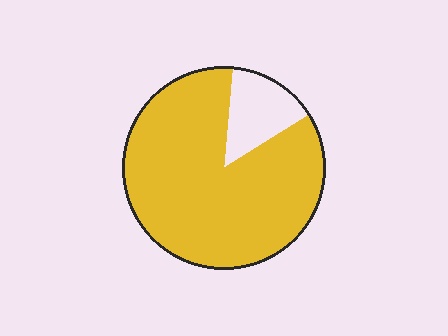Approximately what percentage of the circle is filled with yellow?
Approximately 85%.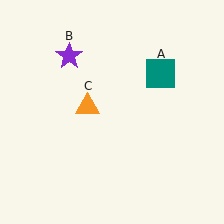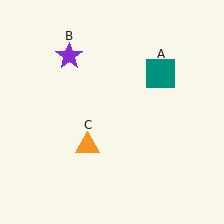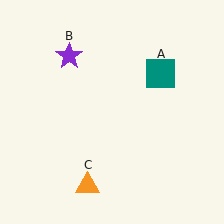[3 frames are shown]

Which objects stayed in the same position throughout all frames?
Teal square (object A) and purple star (object B) remained stationary.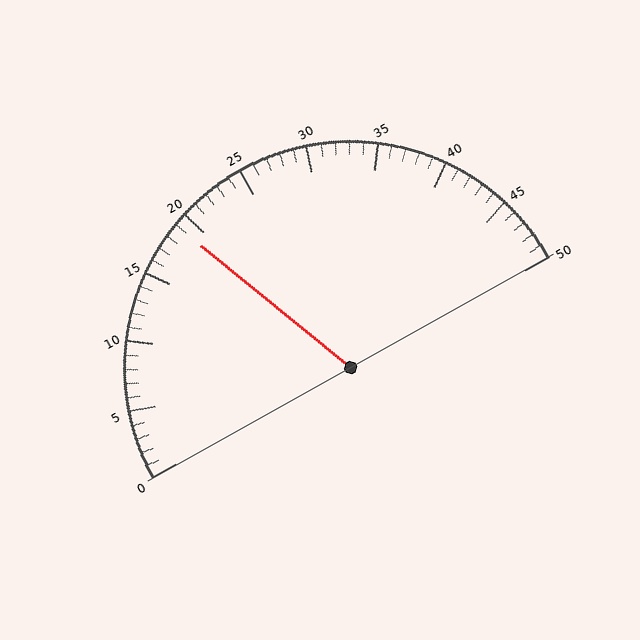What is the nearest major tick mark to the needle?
The nearest major tick mark is 20.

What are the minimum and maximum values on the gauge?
The gauge ranges from 0 to 50.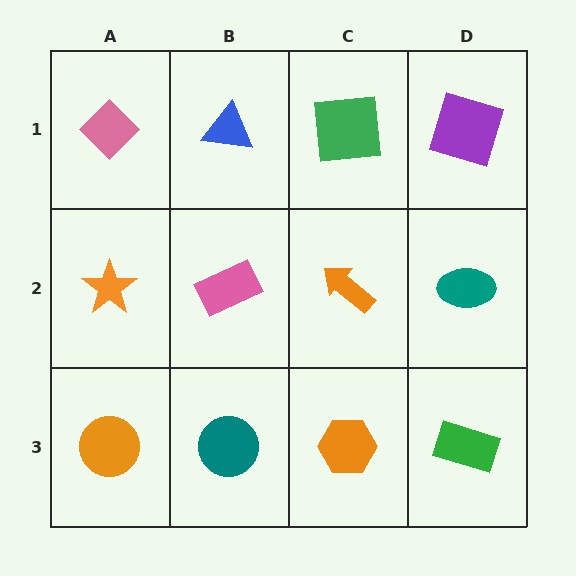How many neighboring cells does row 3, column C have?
3.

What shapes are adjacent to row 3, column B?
A pink rectangle (row 2, column B), an orange circle (row 3, column A), an orange hexagon (row 3, column C).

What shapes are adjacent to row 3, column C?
An orange arrow (row 2, column C), a teal circle (row 3, column B), a green rectangle (row 3, column D).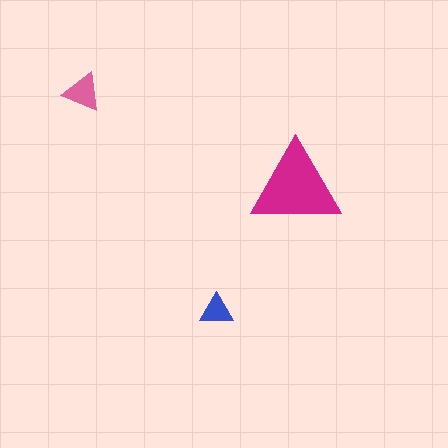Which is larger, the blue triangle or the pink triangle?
The pink one.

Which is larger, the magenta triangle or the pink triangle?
The magenta one.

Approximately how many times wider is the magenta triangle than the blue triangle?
About 3 times wider.